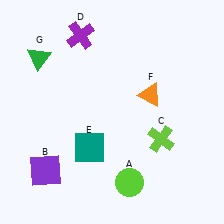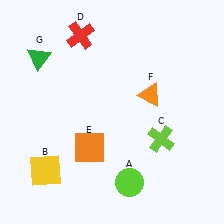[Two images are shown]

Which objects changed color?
B changed from purple to yellow. D changed from purple to red. E changed from teal to orange.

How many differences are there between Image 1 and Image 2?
There are 3 differences between the two images.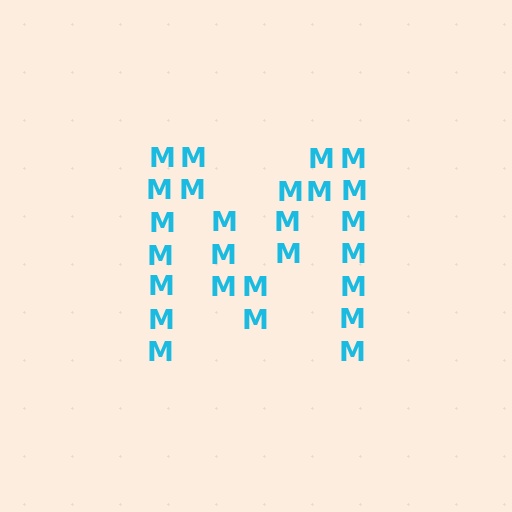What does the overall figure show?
The overall figure shows the letter M.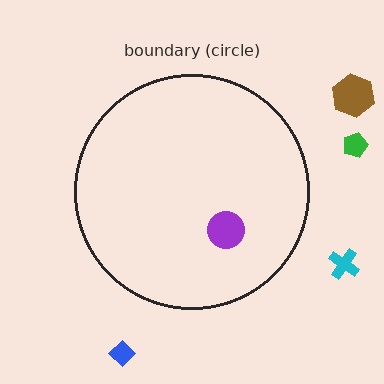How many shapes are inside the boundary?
1 inside, 4 outside.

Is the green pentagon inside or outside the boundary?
Outside.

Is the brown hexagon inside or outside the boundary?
Outside.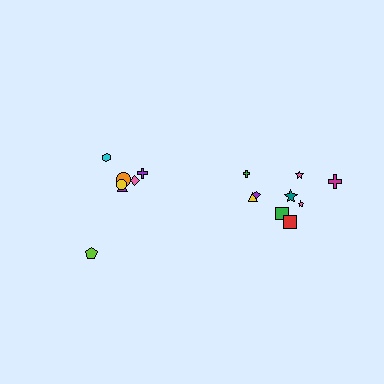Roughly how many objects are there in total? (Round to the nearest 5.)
Roughly 15 objects in total.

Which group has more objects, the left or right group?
The right group.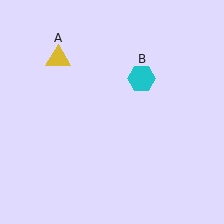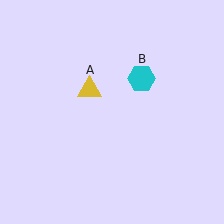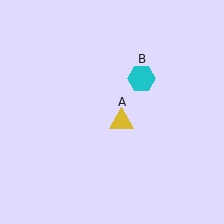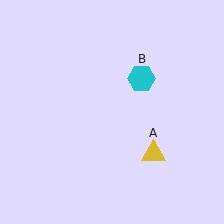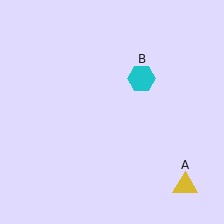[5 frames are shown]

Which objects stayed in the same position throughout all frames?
Cyan hexagon (object B) remained stationary.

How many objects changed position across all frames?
1 object changed position: yellow triangle (object A).